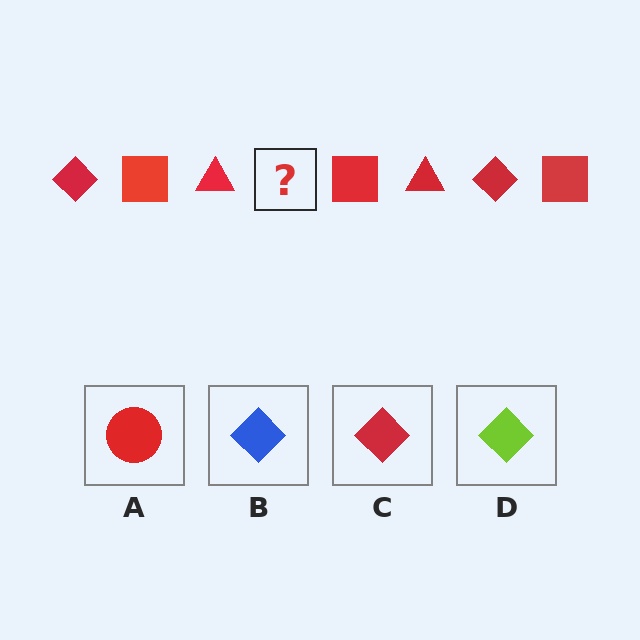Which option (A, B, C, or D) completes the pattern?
C.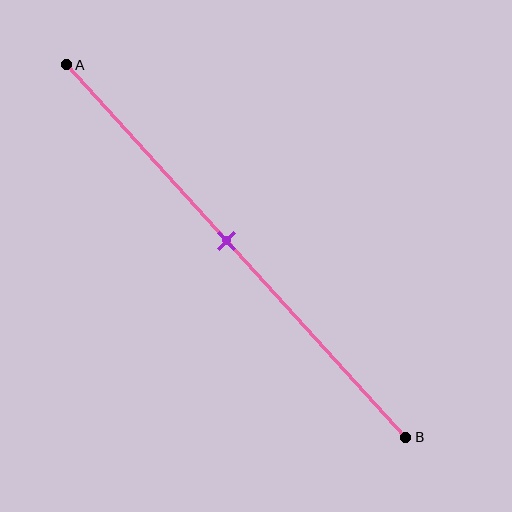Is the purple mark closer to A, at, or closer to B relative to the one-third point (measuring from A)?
The purple mark is closer to point B than the one-third point of segment AB.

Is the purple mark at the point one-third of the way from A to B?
No, the mark is at about 45% from A, not at the 33% one-third point.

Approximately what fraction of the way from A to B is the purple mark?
The purple mark is approximately 45% of the way from A to B.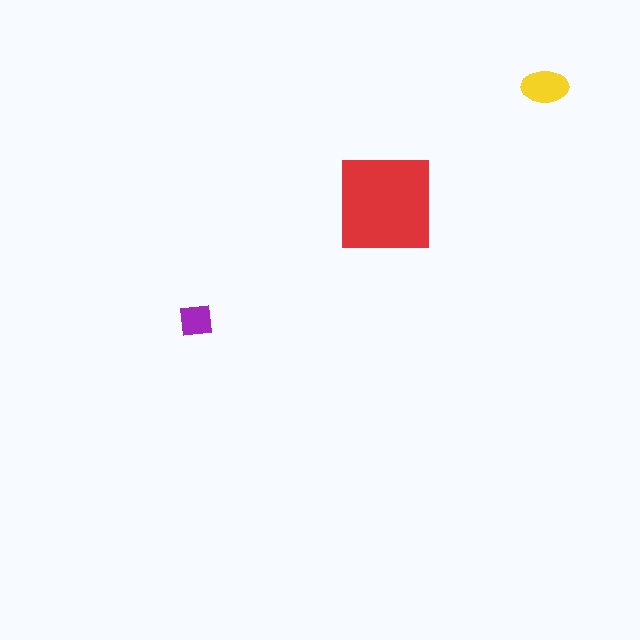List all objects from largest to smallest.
The red square, the yellow ellipse, the purple square.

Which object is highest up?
The yellow ellipse is topmost.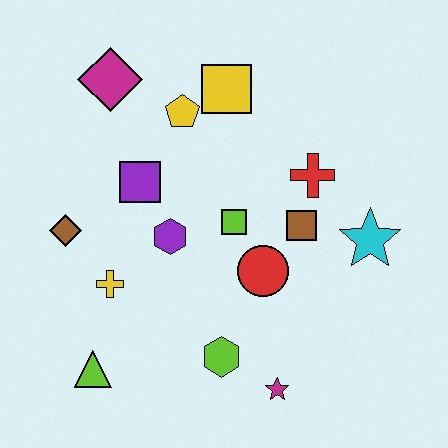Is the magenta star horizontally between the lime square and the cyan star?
Yes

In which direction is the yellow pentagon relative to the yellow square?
The yellow pentagon is to the left of the yellow square.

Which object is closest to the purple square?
The purple hexagon is closest to the purple square.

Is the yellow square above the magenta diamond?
No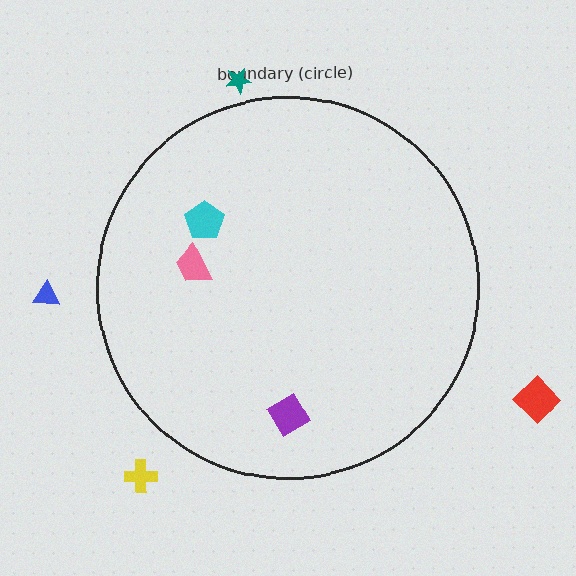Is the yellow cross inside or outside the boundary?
Outside.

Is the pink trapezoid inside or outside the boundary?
Inside.